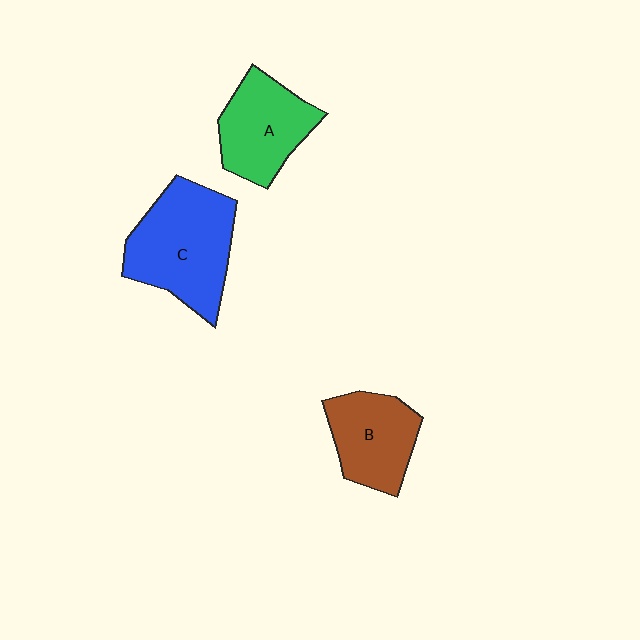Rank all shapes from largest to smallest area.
From largest to smallest: C (blue), A (green), B (brown).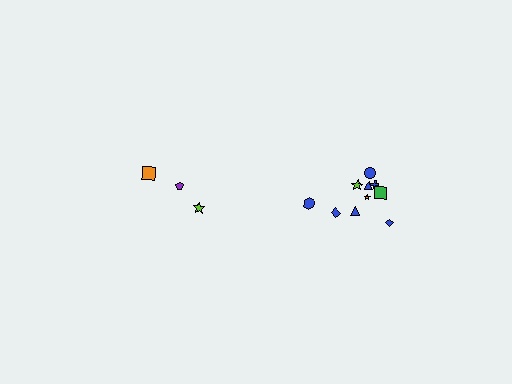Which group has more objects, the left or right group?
The right group.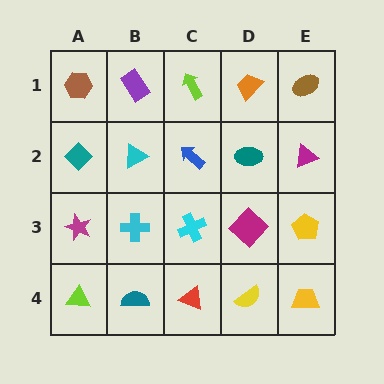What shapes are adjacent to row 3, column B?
A cyan triangle (row 2, column B), a teal semicircle (row 4, column B), a magenta star (row 3, column A), a cyan cross (row 3, column C).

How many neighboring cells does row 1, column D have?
3.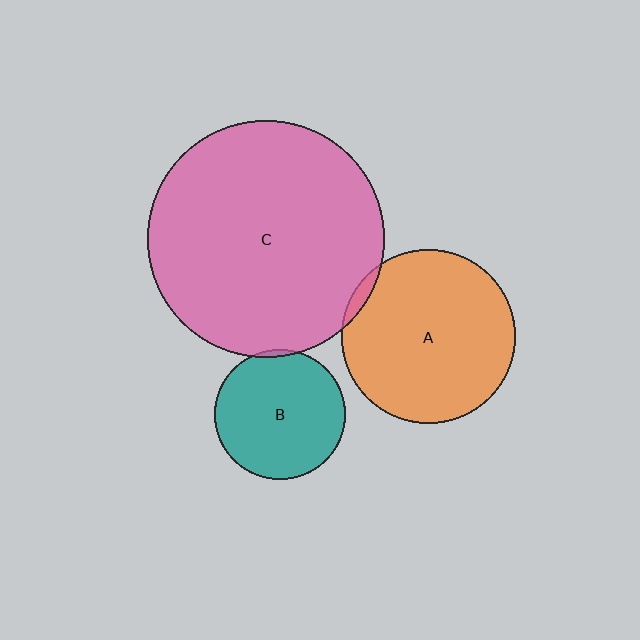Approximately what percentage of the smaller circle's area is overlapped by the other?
Approximately 5%.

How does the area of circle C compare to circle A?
Approximately 1.9 times.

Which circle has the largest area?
Circle C (pink).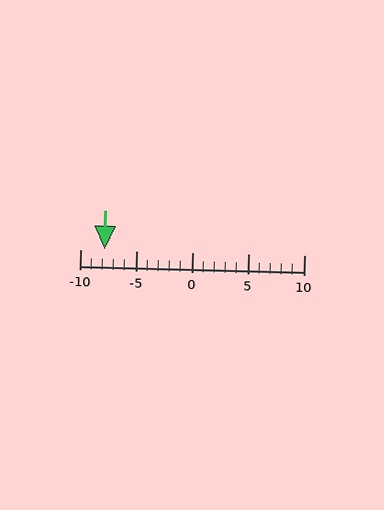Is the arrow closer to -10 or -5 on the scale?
The arrow is closer to -10.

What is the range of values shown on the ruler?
The ruler shows values from -10 to 10.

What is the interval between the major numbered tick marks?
The major tick marks are spaced 5 units apart.